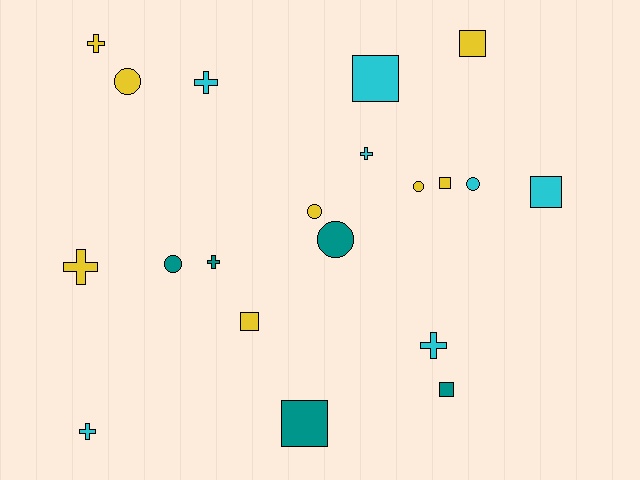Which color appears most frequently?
Yellow, with 8 objects.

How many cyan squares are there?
There are 2 cyan squares.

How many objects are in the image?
There are 20 objects.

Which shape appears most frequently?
Square, with 7 objects.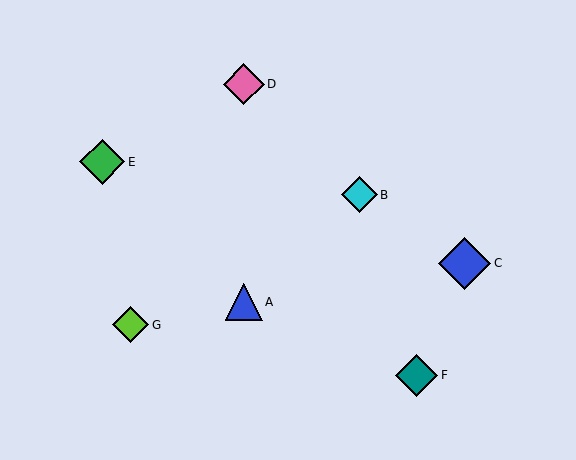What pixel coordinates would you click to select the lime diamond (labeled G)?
Click at (131, 325) to select the lime diamond G.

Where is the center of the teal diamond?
The center of the teal diamond is at (417, 375).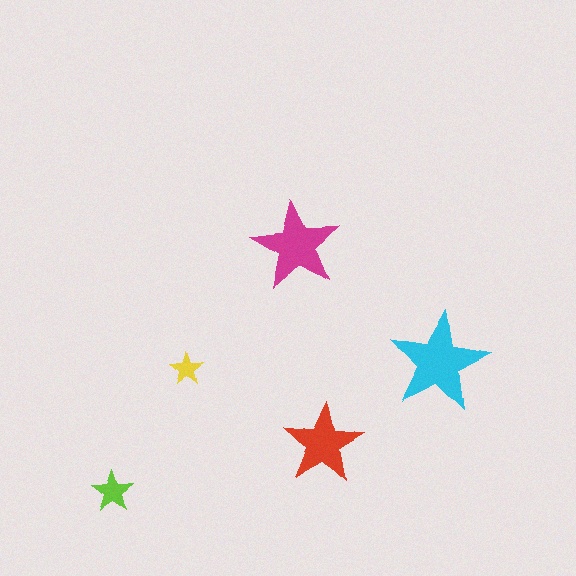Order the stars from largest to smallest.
the cyan one, the magenta one, the red one, the lime one, the yellow one.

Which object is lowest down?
The lime star is bottommost.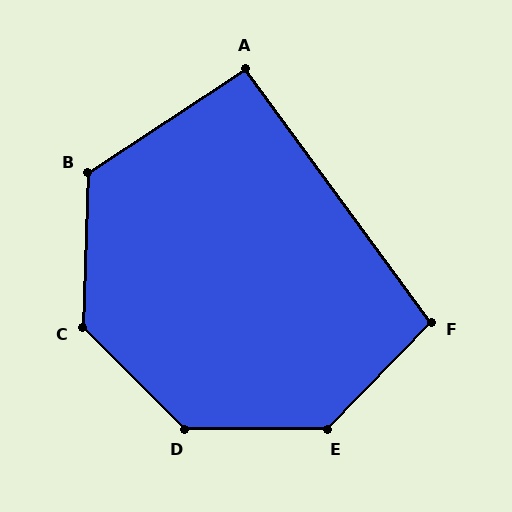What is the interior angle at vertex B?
Approximately 125 degrees (obtuse).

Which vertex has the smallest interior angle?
A, at approximately 93 degrees.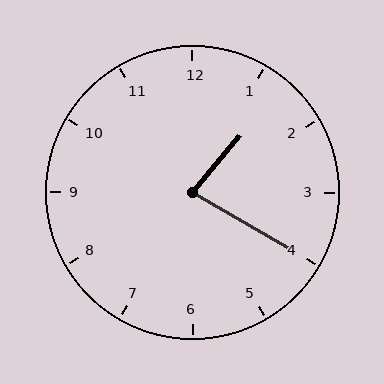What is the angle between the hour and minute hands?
Approximately 80 degrees.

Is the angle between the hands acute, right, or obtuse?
It is acute.